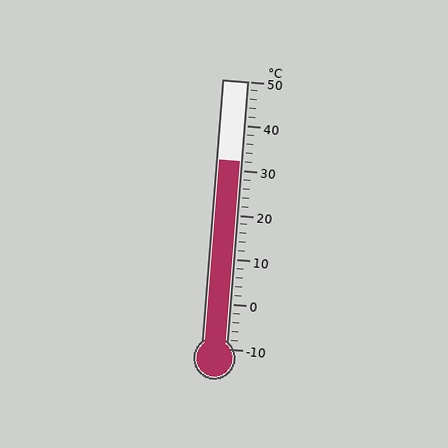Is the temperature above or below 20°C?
The temperature is above 20°C.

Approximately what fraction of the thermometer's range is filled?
The thermometer is filled to approximately 70% of its range.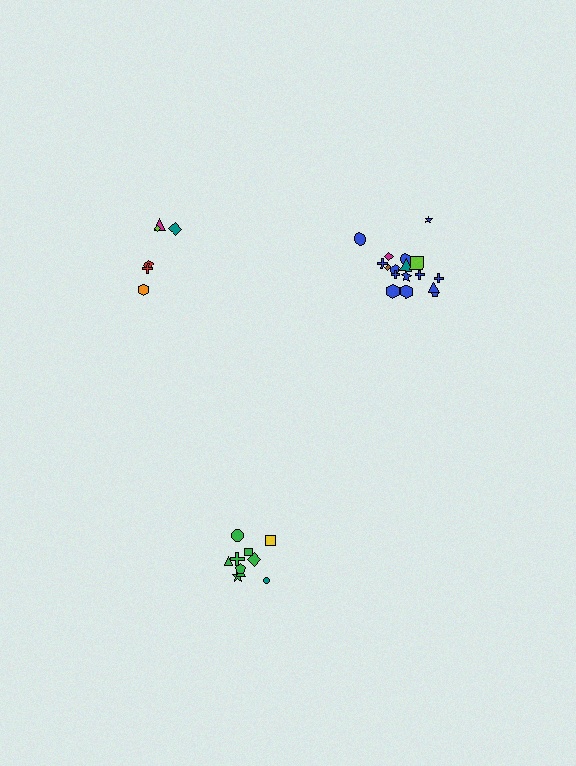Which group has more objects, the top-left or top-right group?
The top-right group.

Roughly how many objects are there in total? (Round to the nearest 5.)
Roughly 35 objects in total.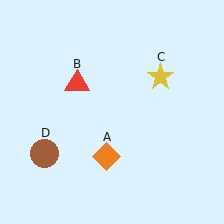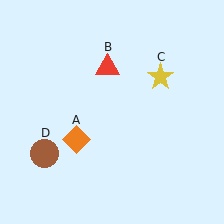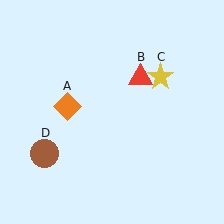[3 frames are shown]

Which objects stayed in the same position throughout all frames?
Yellow star (object C) and brown circle (object D) remained stationary.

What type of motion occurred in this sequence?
The orange diamond (object A), red triangle (object B) rotated clockwise around the center of the scene.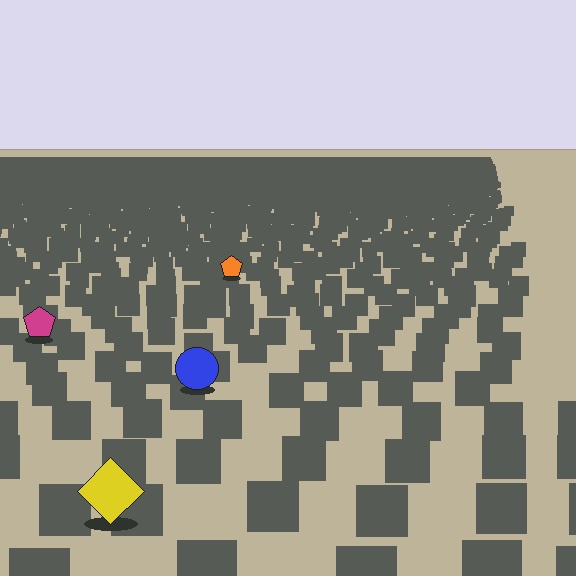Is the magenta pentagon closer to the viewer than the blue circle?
No. The blue circle is closer — you can tell from the texture gradient: the ground texture is coarser near it.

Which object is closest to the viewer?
The yellow diamond is closest. The texture marks near it are larger and more spread out.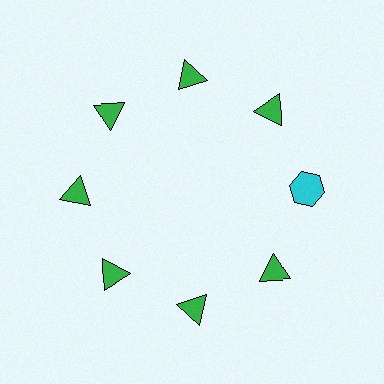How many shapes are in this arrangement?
There are 8 shapes arranged in a ring pattern.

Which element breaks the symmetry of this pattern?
The cyan hexagon at roughly the 3 o'clock position breaks the symmetry. All other shapes are green triangles.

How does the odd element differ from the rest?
It differs in both color (cyan instead of green) and shape (hexagon instead of triangle).